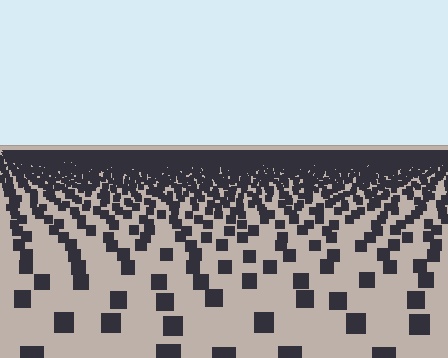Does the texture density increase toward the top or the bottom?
Density increases toward the top.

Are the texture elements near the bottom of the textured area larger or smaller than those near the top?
Larger. Near the bottom, elements are closer to the viewer and appear at a bigger on-screen size.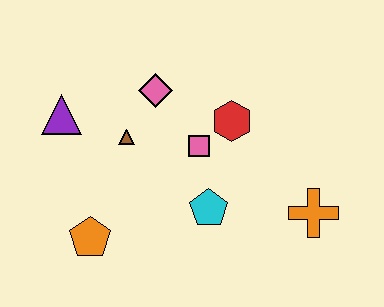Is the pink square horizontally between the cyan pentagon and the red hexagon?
No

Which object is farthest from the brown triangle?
The orange cross is farthest from the brown triangle.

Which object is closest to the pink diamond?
The brown triangle is closest to the pink diamond.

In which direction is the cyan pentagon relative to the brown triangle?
The cyan pentagon is to the right of the brown triangle.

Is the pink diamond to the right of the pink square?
No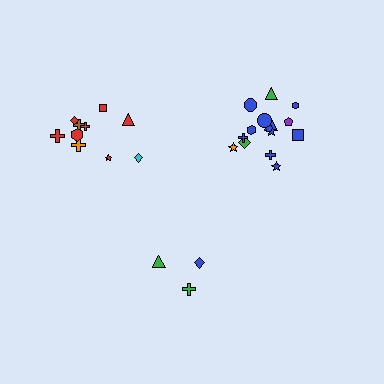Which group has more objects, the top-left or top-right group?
The top-right group.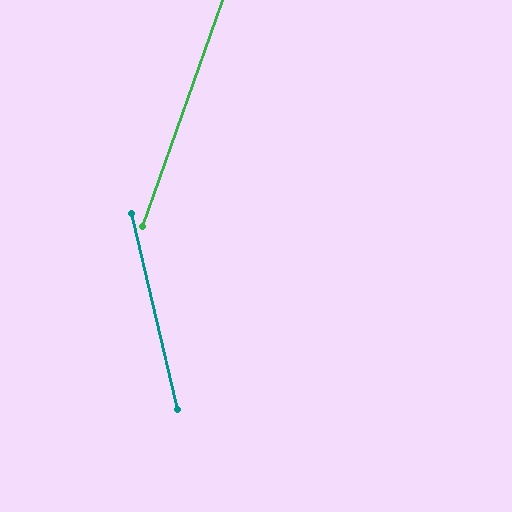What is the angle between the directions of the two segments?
Approximately 33 degrees.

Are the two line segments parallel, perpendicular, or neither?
Neither parallel nor perpendicular — they differ by about 33°.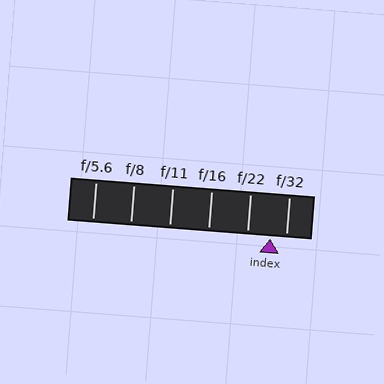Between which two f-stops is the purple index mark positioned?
The index mark is between f/22 and f/32.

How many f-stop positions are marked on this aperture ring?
There are 6 f-stop positions marked.